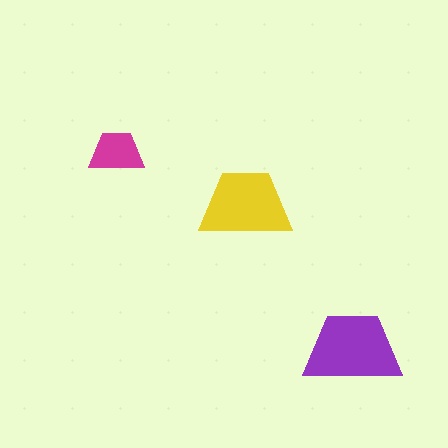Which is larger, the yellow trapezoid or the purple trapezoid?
The purple one.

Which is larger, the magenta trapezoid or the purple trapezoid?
The purple one.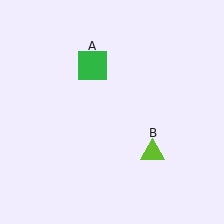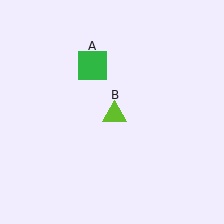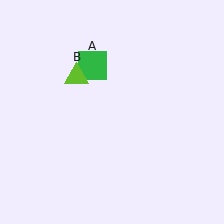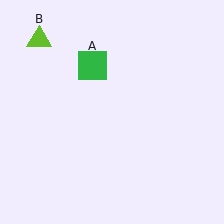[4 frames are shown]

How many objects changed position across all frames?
1 object changed position: lime triangle (object B).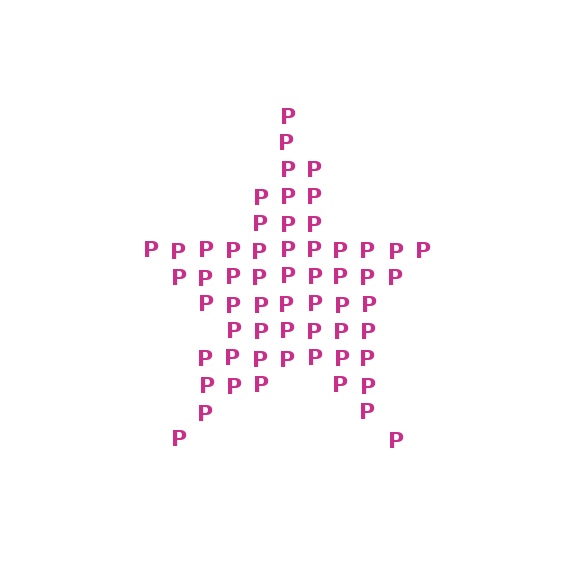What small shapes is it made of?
It is made of small letter P's.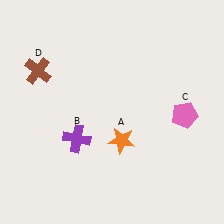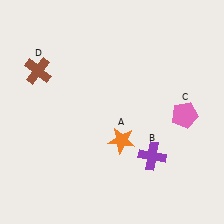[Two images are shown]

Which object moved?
The purple cross (B) moved right.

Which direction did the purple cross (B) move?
The purple cross (B) moved right.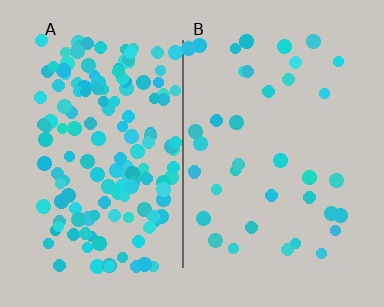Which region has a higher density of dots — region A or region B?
A (the left).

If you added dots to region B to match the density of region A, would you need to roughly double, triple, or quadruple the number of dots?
Approximately quadruple.